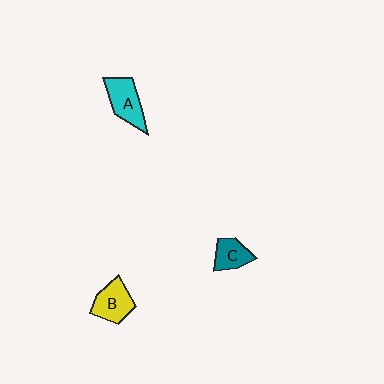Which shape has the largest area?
Shape A (cyan).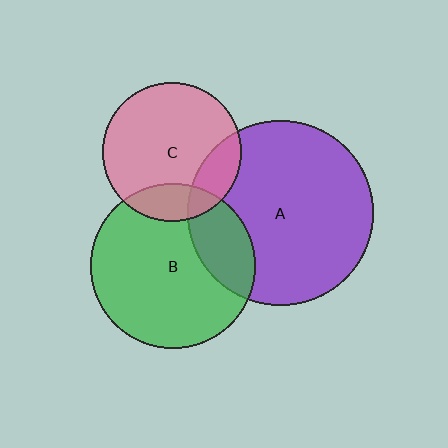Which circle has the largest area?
Circle A (purple).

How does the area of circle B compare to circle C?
Approximately 1.4 times.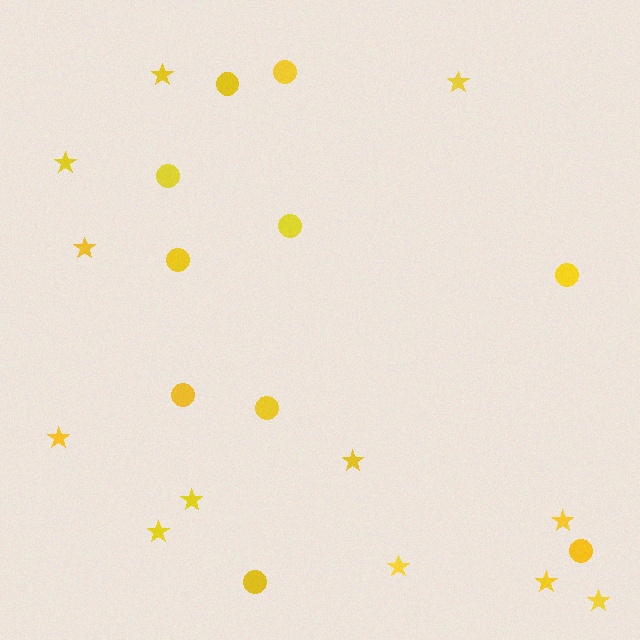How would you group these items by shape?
There are 2 groups: one group of stars (12) and one group of circles (10).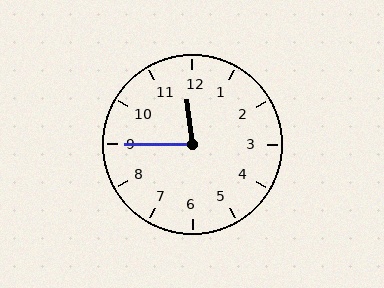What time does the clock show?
11:45.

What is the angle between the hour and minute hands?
Approximately 82 degrees.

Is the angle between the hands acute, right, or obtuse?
It is acute.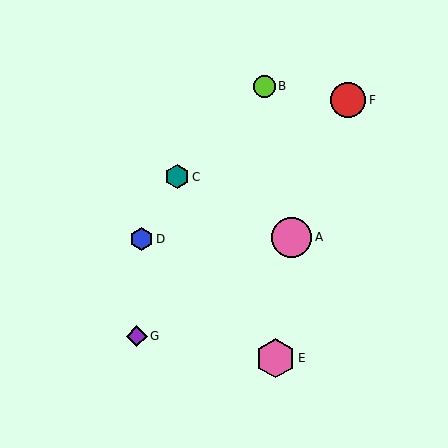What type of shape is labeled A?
Shape A is a pink circle.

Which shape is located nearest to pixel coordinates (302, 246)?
The pink circle (labeled A) at (292, 237) is nearest to that location.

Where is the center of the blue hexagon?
The center of the blue hexagon is at (142, 239).